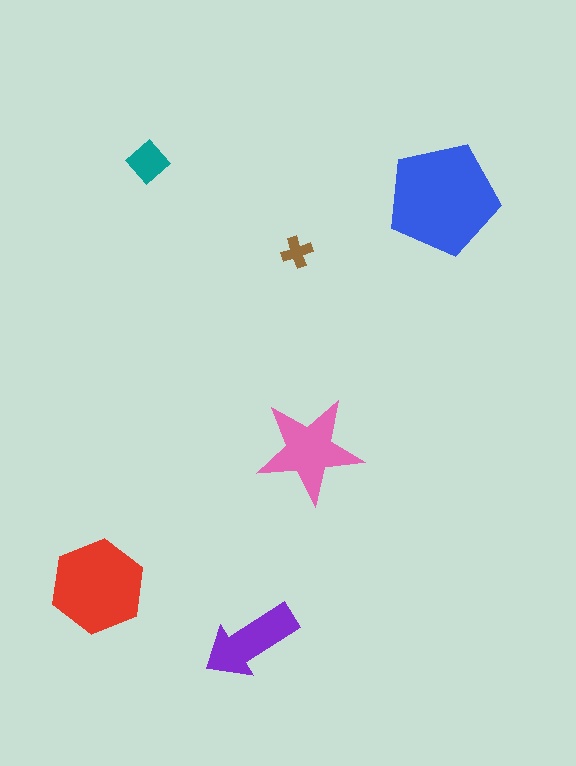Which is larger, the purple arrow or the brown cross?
The purple arrow.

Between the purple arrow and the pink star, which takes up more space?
The pink star.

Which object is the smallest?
The brown cross.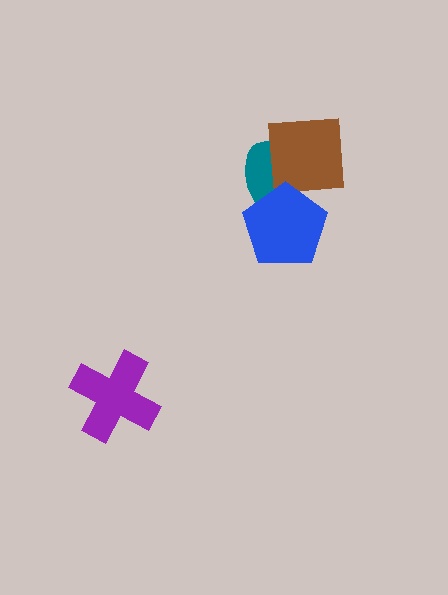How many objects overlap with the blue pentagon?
1 object overlaps with the blue pentagon.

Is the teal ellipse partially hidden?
Yes, it is partially covered by another shape.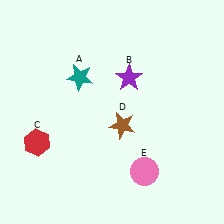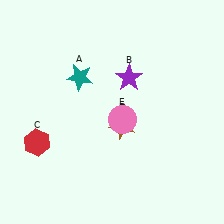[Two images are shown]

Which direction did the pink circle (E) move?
The pink circle (E) moved up.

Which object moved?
The pink circle (E) moved up.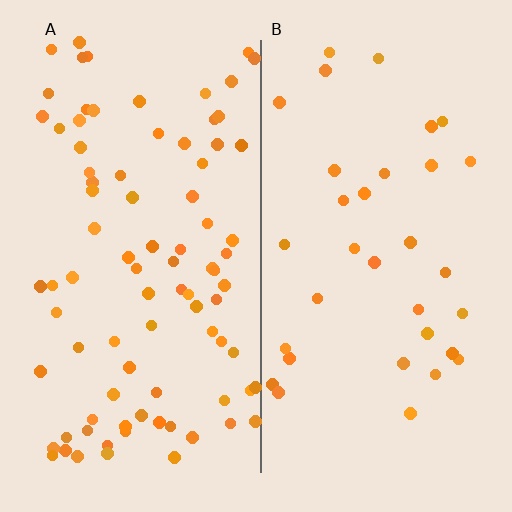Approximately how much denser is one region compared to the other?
Approximately 2.6× — region A over region B.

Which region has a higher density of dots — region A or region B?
A (the left).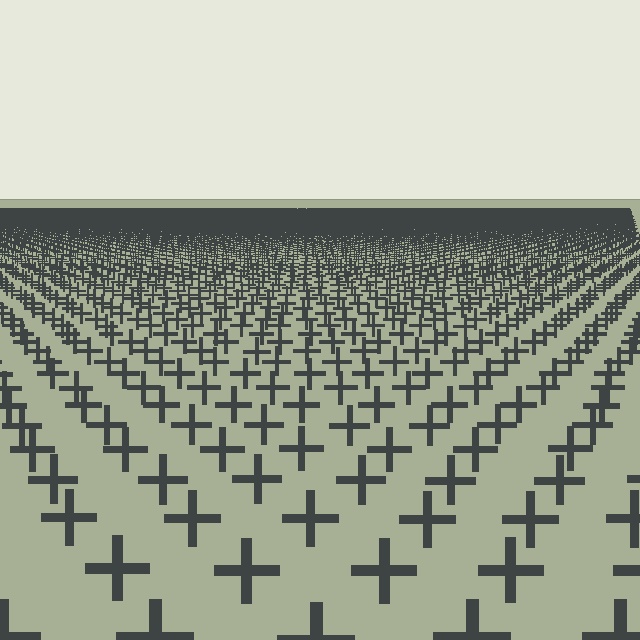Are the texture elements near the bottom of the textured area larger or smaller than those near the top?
Larger. Near the bottom, elements are closer to the viewer and appear at a bigger on-screen size.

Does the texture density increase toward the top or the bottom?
Density increases toward the top.